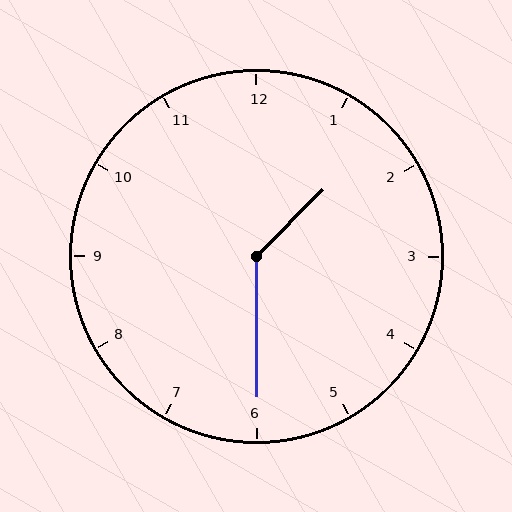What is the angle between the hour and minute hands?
Approximately 135 degrees.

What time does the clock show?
1:30.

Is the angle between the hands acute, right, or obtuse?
It is obtuse.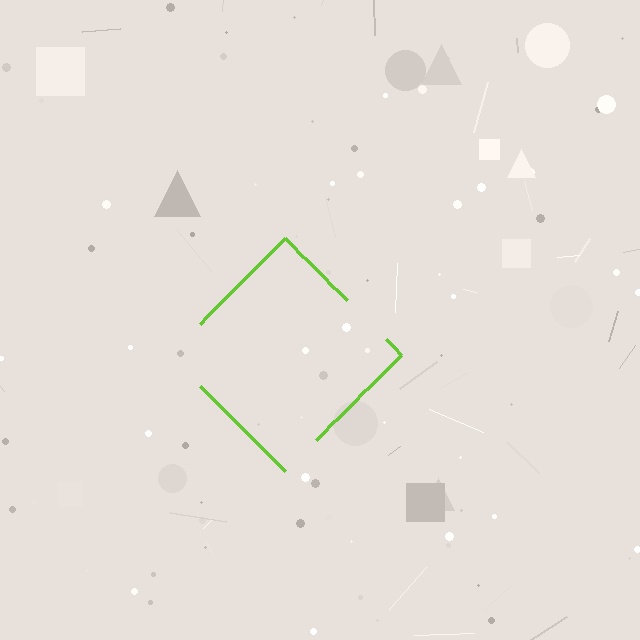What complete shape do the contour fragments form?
The contour fragments form a diamond.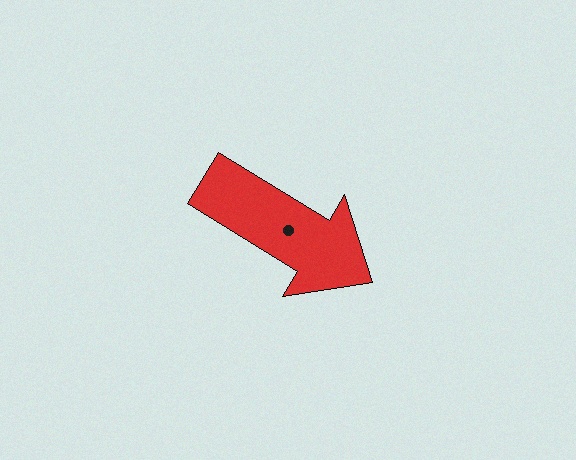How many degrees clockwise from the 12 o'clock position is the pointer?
Approximately 121 degrees.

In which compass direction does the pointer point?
Southeast.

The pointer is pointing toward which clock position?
Roughly 4 o'clock.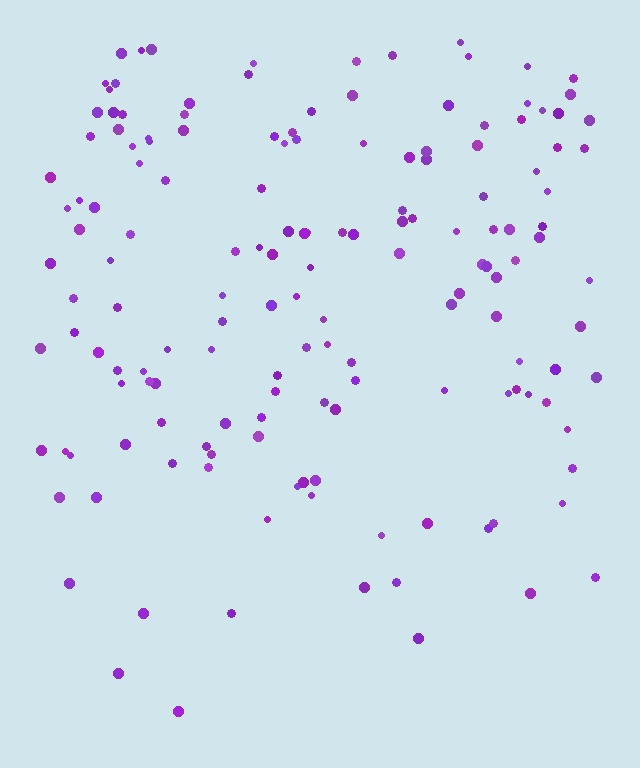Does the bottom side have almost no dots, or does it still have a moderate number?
Still a moderate number, just noticeably fewer than the top.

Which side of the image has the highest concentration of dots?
The top.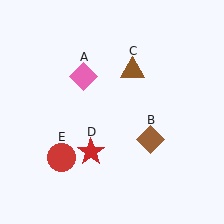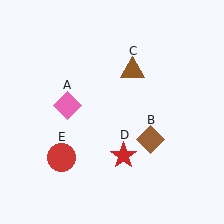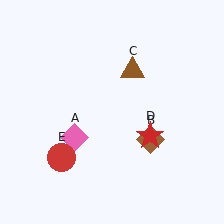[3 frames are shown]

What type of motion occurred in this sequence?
The pink diamond (object A), red star (object D) rotated counterclockwise around the center of the scene.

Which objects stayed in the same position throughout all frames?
Brown diamond (object B) and brown triangle (object C) and red circle (object E) remained stationary.